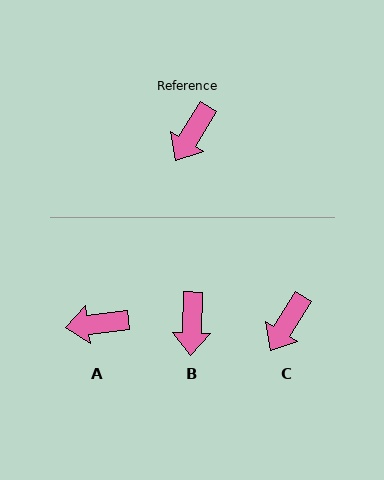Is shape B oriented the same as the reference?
No, it is off by about 29 degrees.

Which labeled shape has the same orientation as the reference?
C.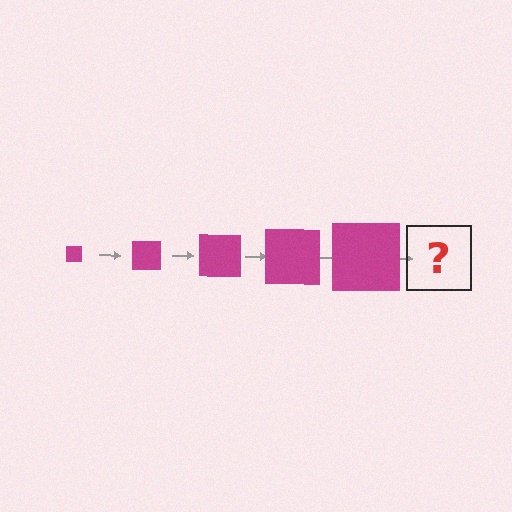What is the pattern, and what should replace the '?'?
The pattern is that the square gets progressively larger each step. The '?' should be a magenta square, larger than the previous one.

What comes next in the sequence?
The next element should be a magenta square, larger than the previous one.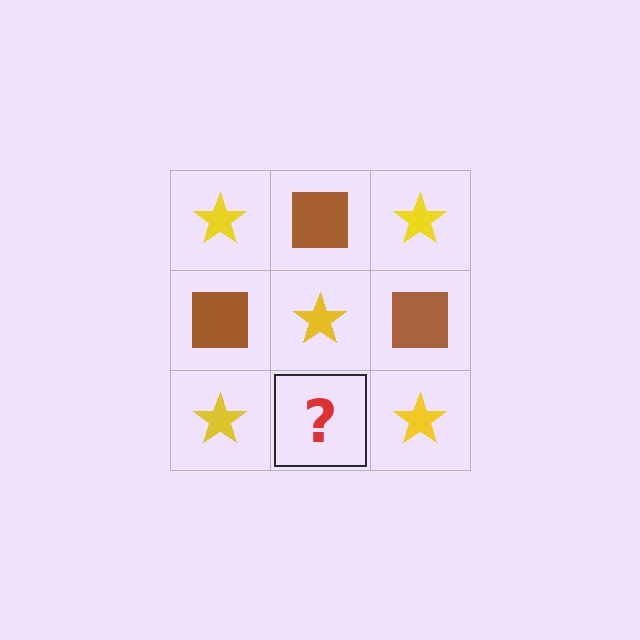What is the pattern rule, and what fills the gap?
The rule is that it alternates yellow star and brown square in a checkerboard pattern. The gap should be filled with a brown square.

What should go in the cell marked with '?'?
The missing cell should contain a brown square.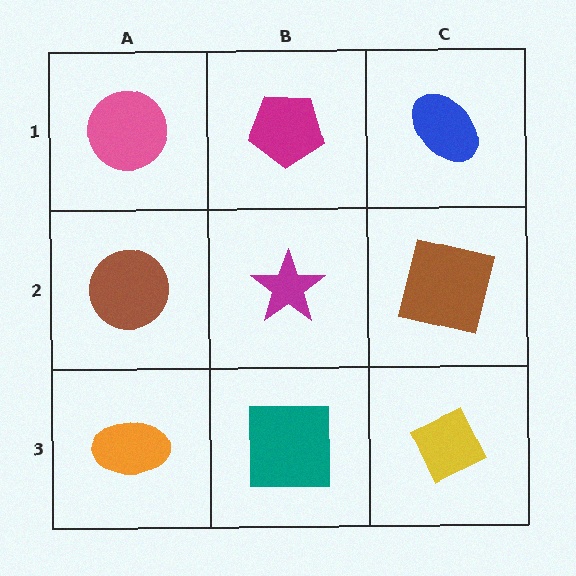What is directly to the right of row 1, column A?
A magenta pentagon.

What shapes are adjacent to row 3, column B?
A magenta star (row 2, column B), an orange ellipse (row 3, column A), a yellow diamond (row 3, column C).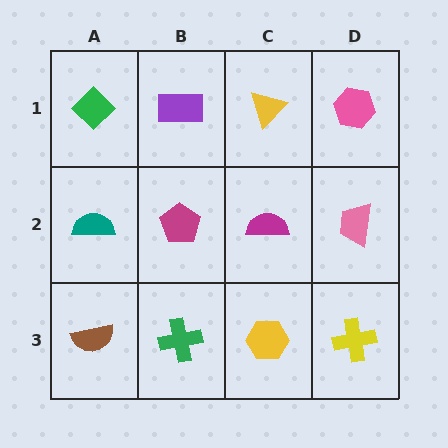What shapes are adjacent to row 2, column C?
A yellow triangle (row 1, column C), a yellow hexagon (row 3, column C), a magenta pentagon (row 2, column B), a pink trapezoid (row 2, column D).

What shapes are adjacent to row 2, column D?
A pink hexagon (row 1, column D), a yellow cross (row 3, column D), a magenta semicircle (row 2, column C).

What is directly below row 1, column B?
A magenta pentagon.